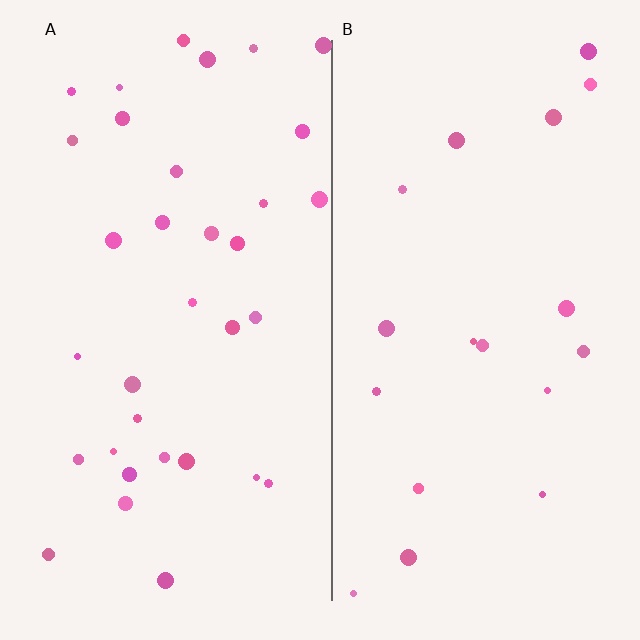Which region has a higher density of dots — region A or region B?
A (the left).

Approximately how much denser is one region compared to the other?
Approximately 1.8× — region A over region B.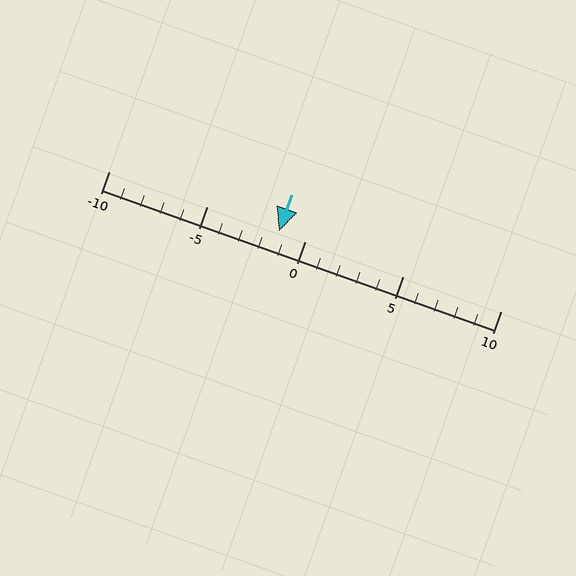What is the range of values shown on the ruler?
The ruler shows values from -10 to 10.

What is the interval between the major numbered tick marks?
The major tick marks are spaced 5 units apart.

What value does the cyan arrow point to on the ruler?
The cyan arrow points to approximately -1.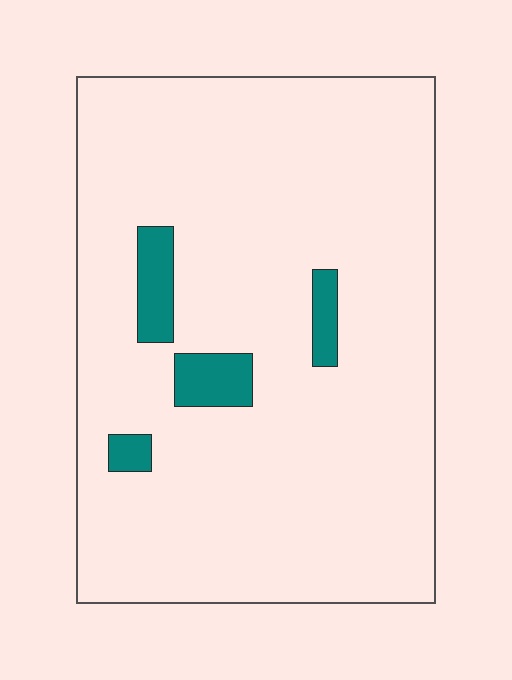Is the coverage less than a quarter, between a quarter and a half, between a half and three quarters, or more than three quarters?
Less than a quarter.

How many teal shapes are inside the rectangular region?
4.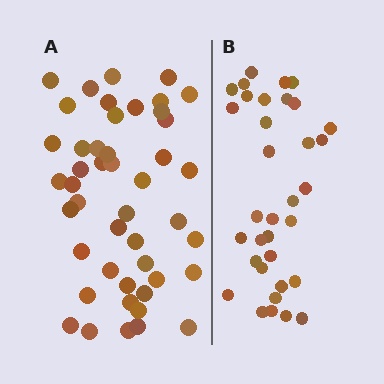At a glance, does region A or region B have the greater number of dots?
Region A (the left region) has more dots.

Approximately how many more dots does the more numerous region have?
Region A has roughly 12 or so more dots than region B.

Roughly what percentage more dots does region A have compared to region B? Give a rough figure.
About 35% more.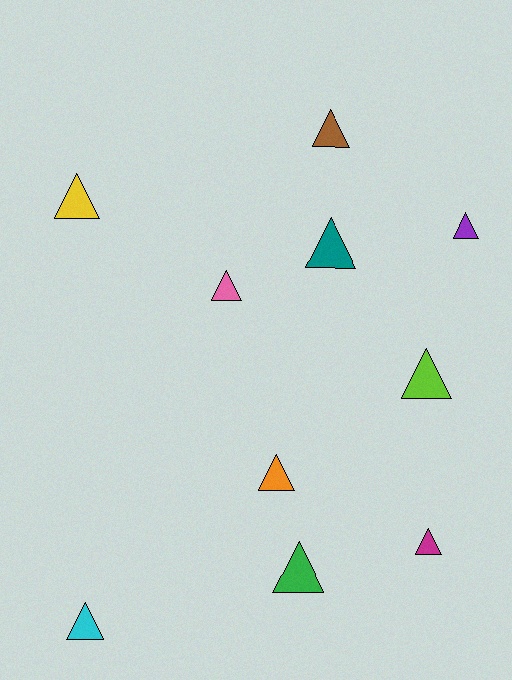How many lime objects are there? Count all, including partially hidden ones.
There is 1 lime object.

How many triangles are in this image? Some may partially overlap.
There are 10 triangles.